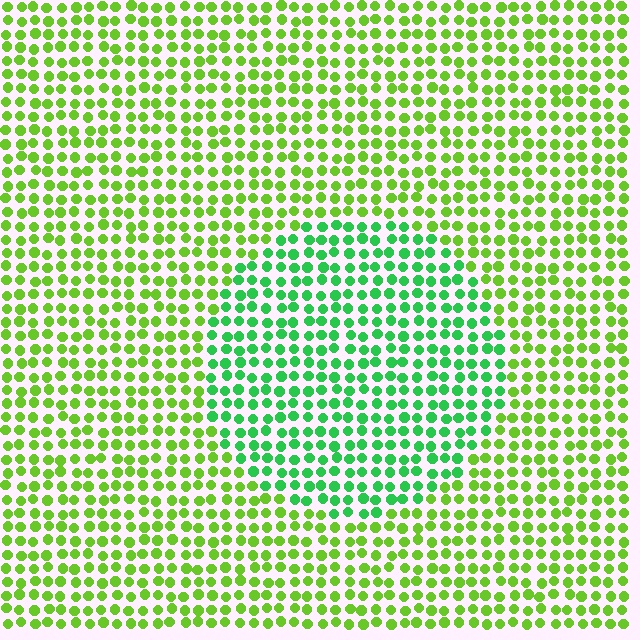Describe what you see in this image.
The image is filled with small lime elements in a uniform arrangement. A circle-shaped region is visible where the elements are tinted to a slightly different hue, forming a subtle color boundary.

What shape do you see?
I see a circle.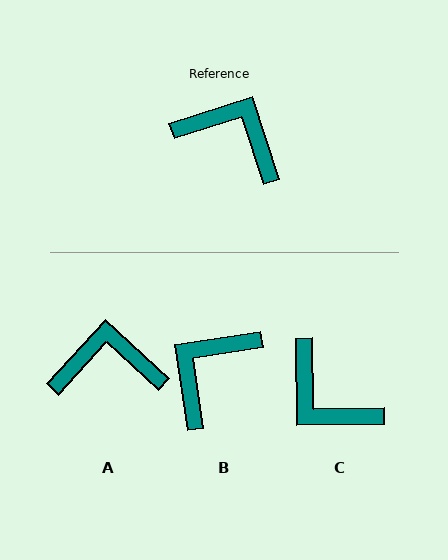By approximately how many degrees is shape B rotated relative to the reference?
Approximately 81 degrees counter-clockwise.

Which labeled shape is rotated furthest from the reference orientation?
C, about 163 degrees away.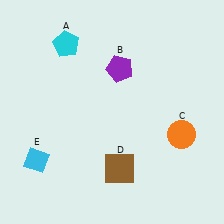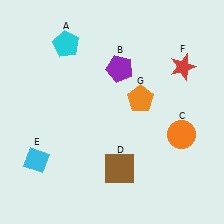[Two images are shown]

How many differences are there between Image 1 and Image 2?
There are 2 differences between the two images.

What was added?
A red star (F), an orange pentagon (G) were added in Image 2.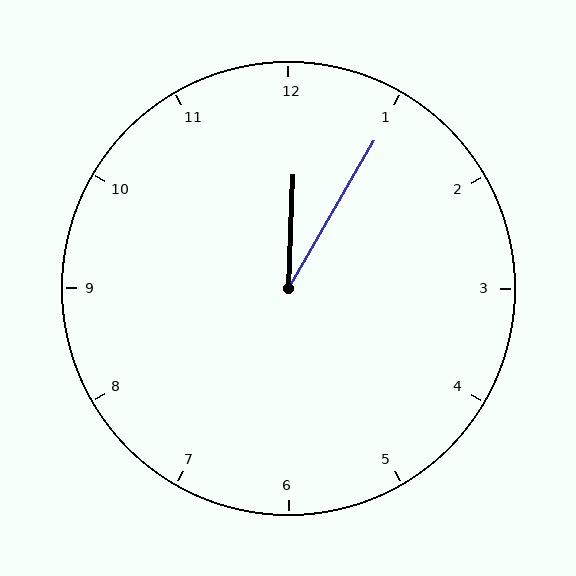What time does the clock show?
12:05.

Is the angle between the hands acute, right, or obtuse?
It is acute.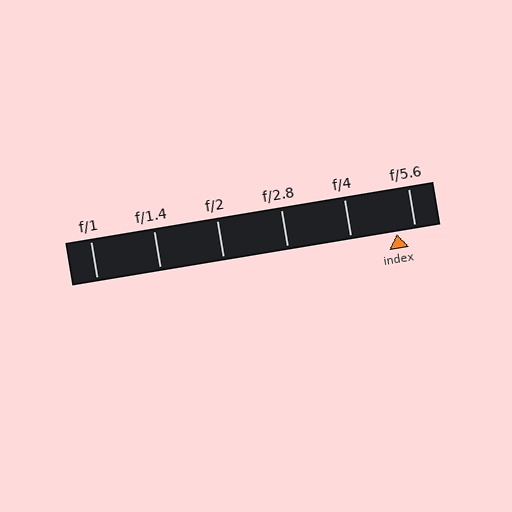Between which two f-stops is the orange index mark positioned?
The index mark is between f/4 and f/5.6.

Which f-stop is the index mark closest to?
The index mark is closest to f/5.6.